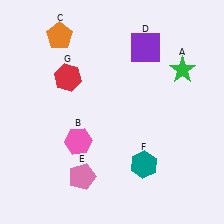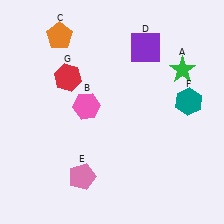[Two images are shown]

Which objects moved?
The objects that moved are: the pink hexagon (B), the teal hexagon (F).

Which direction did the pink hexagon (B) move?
The pink hexagon (B) moved up.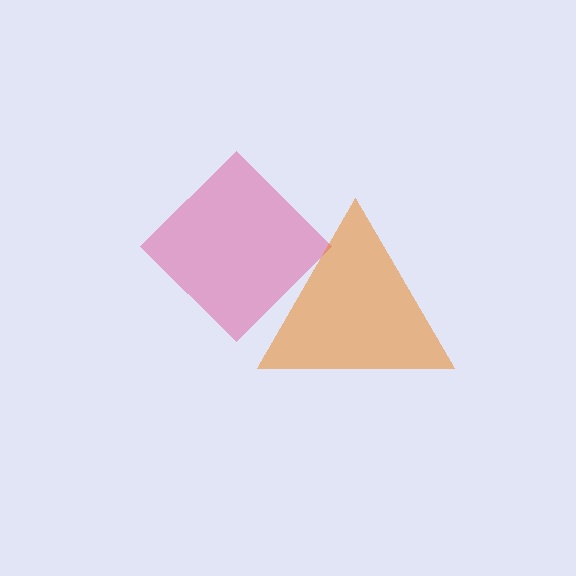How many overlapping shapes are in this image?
There are 2 overlapping shapes in the image.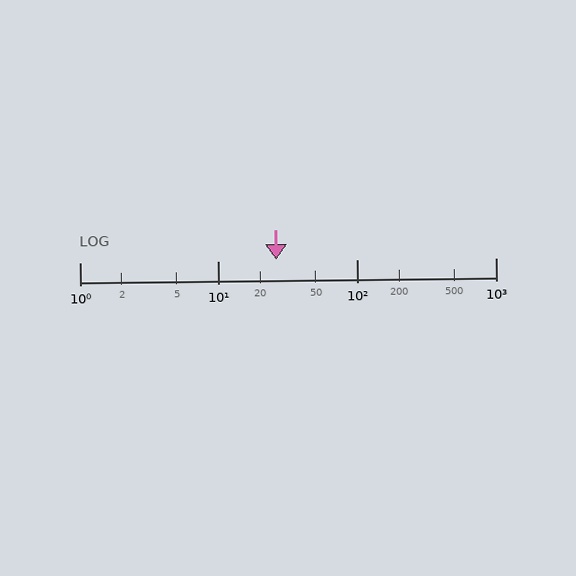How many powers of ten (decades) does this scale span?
The scale spans 3 decades, from 1 to 1000.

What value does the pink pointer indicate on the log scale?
The pointer indicates approximately 26.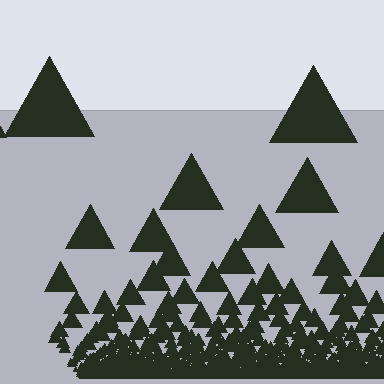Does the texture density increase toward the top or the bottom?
Density increases toward the bottom.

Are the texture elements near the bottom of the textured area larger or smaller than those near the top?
Smaller. The gradient is inverted — elements near the bottom are smaller and denser.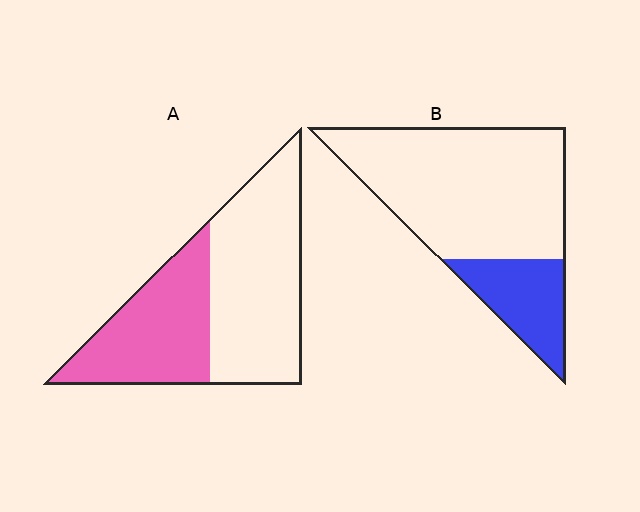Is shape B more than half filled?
No.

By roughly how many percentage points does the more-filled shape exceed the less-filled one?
By roughly 20 percentage points (A over B).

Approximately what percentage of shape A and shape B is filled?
A is approximately 40% and B is approximately 25%.